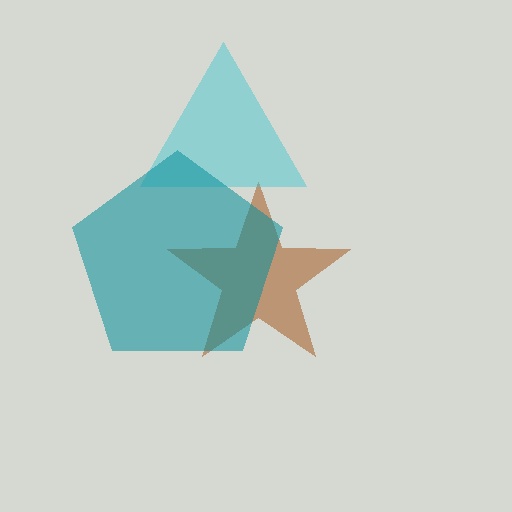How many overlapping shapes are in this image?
There are 3 overlapping shapes in the image.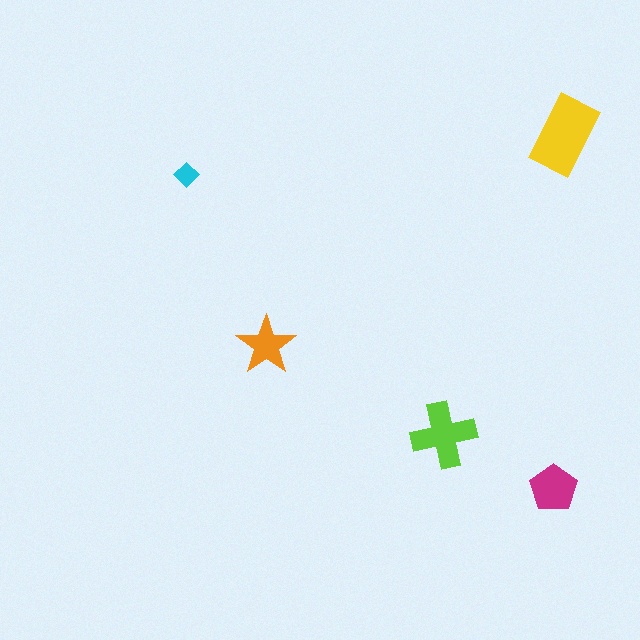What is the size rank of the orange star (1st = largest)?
4th.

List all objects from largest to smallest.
The yellow rectangle, the lime cross, the magenta pentagon, the orange star, the cyan diamond.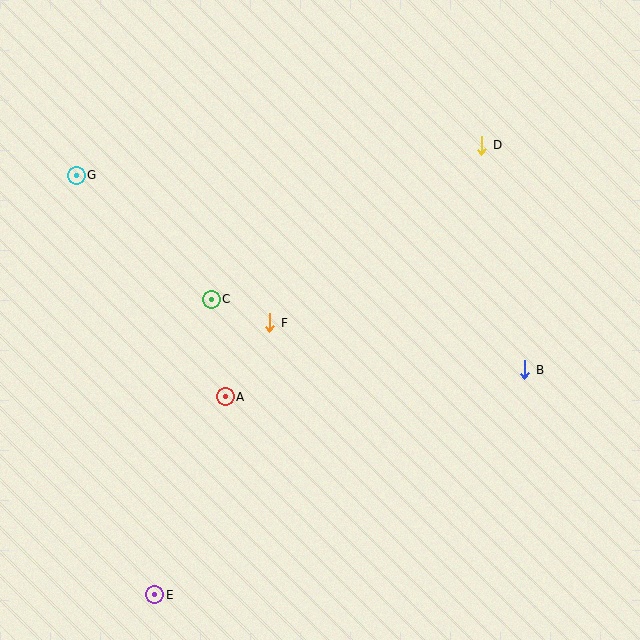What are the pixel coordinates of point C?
Point C is at (211, 299).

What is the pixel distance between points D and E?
The distance between D and E is 556 pixels.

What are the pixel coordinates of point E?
Point E is at (155, 595).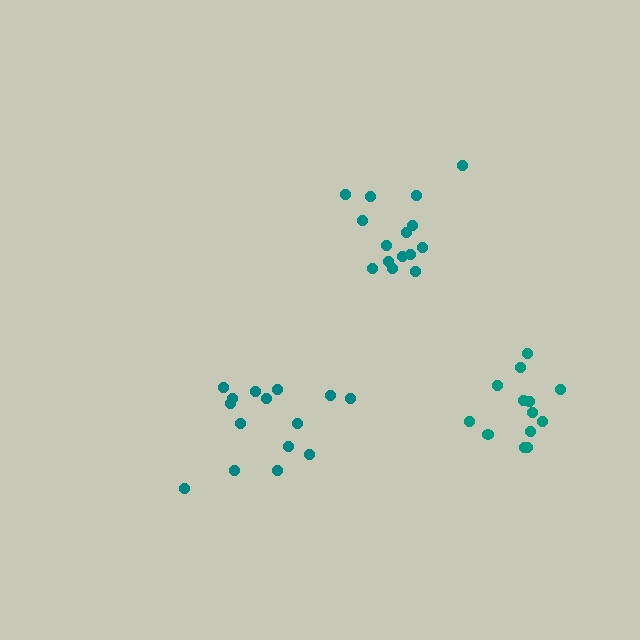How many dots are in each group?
Group 1: 15 dots, Group 2: 13 dots, Group 3: 15 dots (43 total).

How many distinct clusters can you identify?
There are 3 distinct clusters.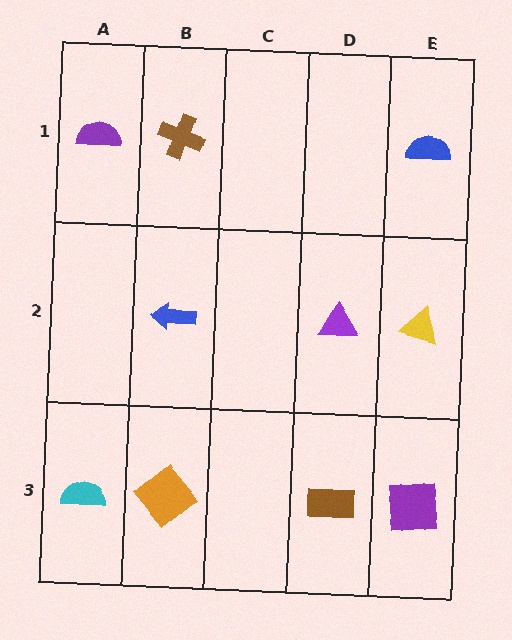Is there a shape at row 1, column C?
No, that cell is empty.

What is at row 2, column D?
A purple triangle.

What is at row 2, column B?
A blue arrow.